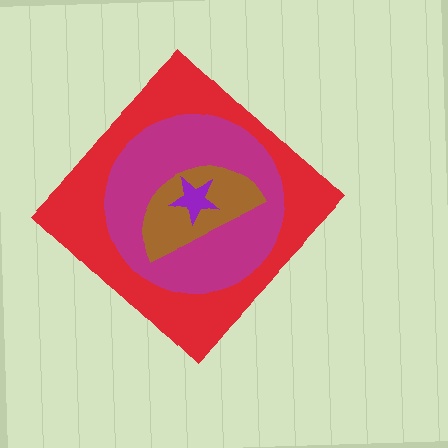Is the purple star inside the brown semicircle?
Yes.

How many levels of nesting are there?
4.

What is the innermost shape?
The purple star.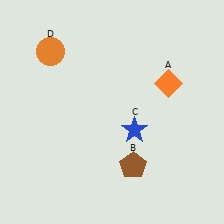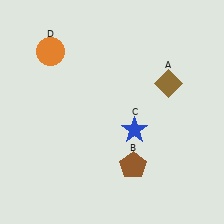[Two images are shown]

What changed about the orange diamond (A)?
In Image 1, A is orange. In Image 2, it changed to brown.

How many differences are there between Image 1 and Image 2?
There is 1 difference between the two images.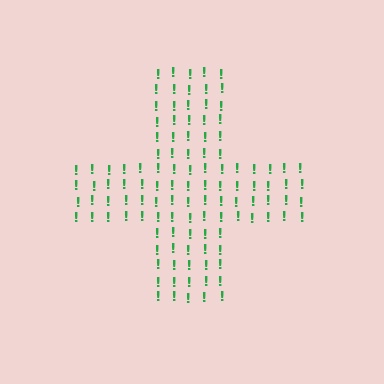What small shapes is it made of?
It is made of small exclamation marks.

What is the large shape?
The large shape is a cross.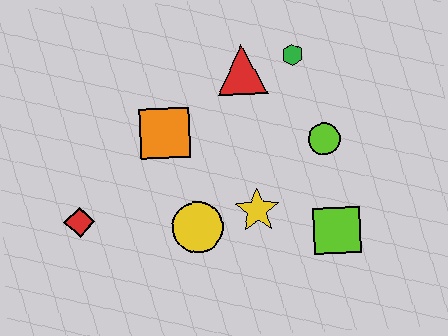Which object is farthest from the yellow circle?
The green hexagon is farthest from the yellow circle.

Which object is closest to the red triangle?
The green hexagon is closest to the red triangle.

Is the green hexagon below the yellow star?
No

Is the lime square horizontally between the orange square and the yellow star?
No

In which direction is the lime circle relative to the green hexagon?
The lime circle is below the green hexagon.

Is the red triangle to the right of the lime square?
No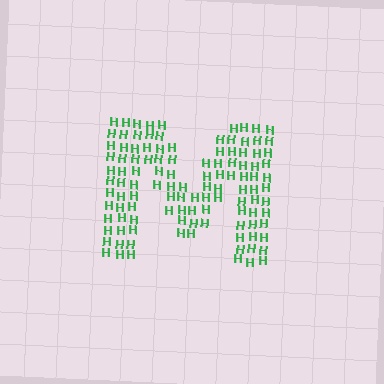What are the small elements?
The small elements are letter H's.